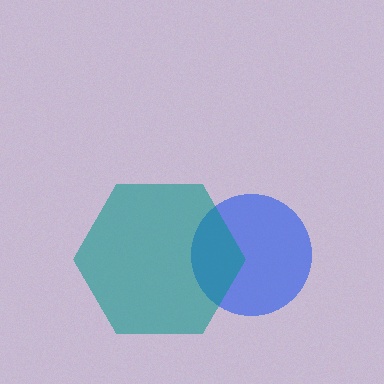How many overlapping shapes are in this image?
There are 2 overlapping shapes in the image.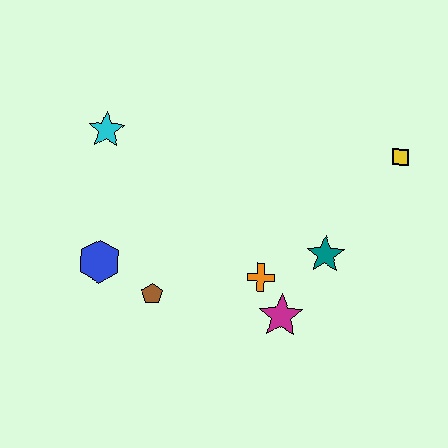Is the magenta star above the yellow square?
No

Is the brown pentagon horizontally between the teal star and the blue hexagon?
Yes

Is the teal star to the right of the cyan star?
Yes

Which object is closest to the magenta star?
The orange cross is closest to the magenta star.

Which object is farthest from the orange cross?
The cyan star is farthest from the orange cross.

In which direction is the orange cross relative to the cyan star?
The orange cross is to the right of the cyan star.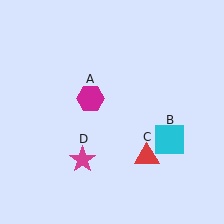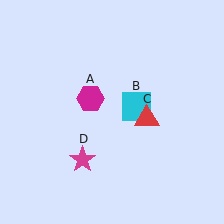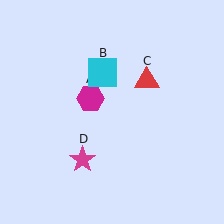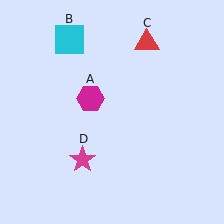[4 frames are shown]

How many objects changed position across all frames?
2 objects changed position: cyan square (object B), red triangle (object C).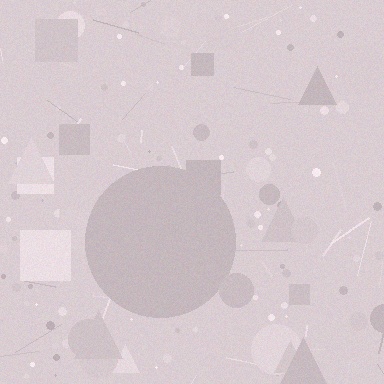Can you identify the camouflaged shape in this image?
The camouflaged shape is a circle.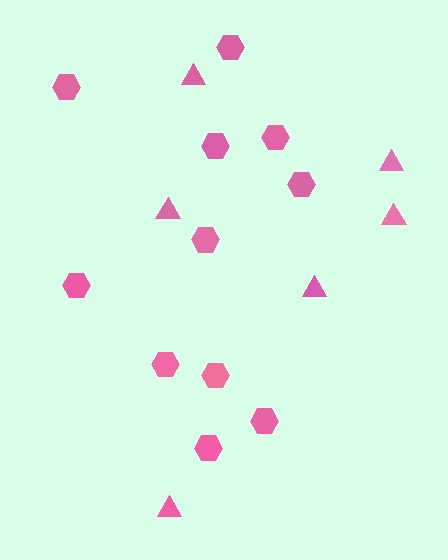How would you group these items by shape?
There are 2 groups: one group of triangles (6) and one group of hexagons (11).